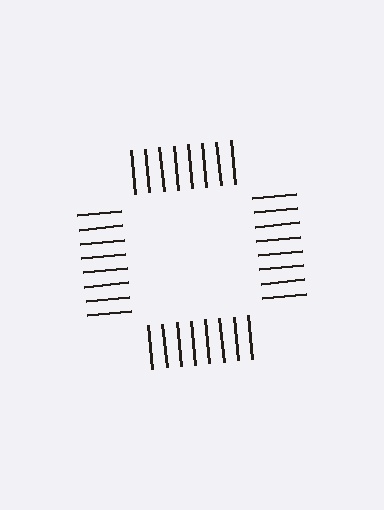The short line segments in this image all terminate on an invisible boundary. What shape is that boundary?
An illusory square — the line segments terminate on its edges but no continuous stroke is drawn.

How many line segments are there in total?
32 — 8 along each of the 4 edges.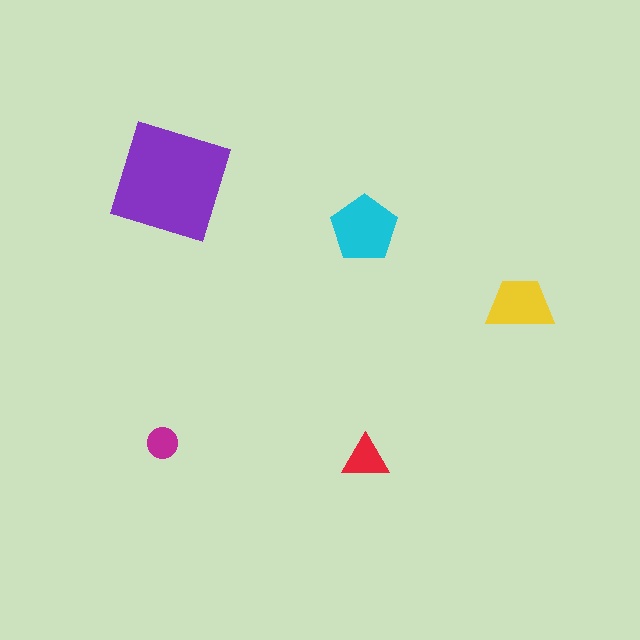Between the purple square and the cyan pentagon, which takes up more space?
The purple square.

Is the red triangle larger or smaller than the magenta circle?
Larger.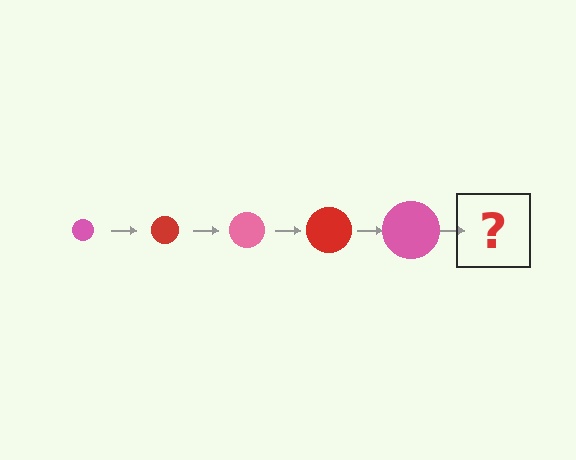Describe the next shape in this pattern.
It should be a red circle, larger than the previous one.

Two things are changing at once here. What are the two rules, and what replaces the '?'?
The two rules are that the circle grows larger each step and the color cycles through pink and red. The '?' should be a red circle, larger than the previous one.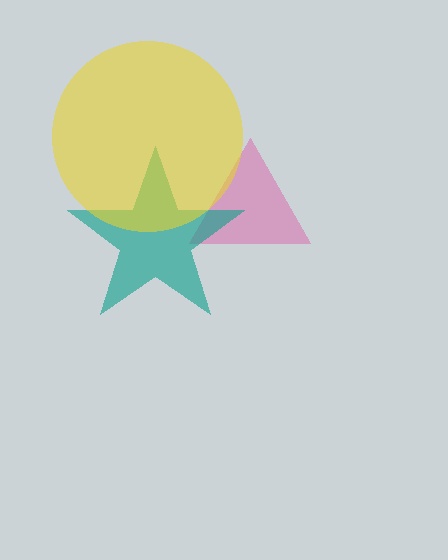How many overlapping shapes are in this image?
There are 3 overlapping shapes in the image.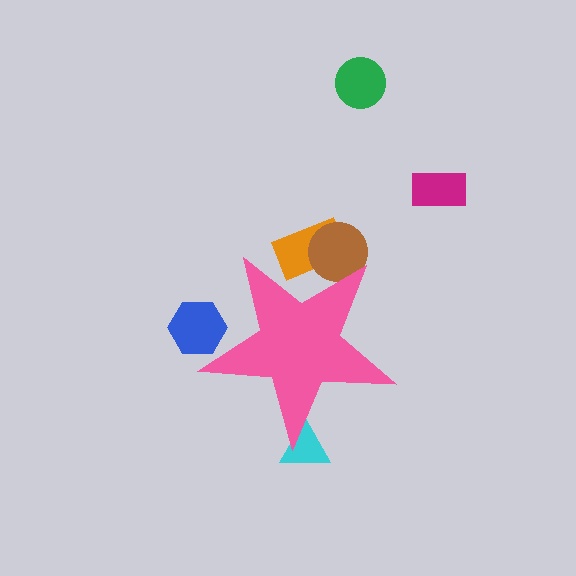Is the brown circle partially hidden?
Yes, the brown circle is partially hidden behind the pink star.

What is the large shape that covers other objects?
A pink star.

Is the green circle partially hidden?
No, the green circle is fully visible.